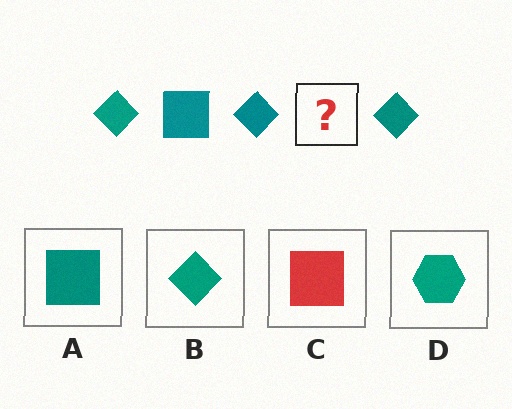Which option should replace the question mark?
Option A.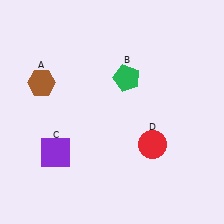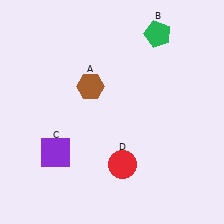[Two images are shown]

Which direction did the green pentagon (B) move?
The green pentagon (B) moved up.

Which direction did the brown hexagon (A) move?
The brown hexagon (A) moved right.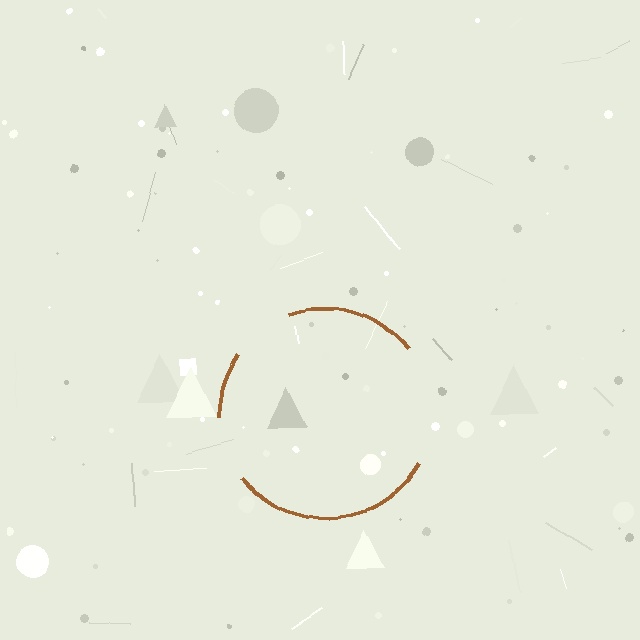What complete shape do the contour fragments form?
The contour fragments form a circle.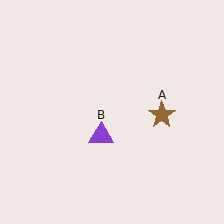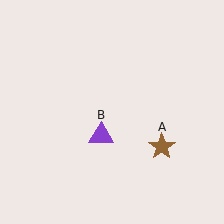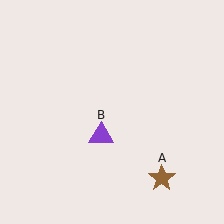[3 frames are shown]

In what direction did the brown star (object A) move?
The brown star (object A) moved down.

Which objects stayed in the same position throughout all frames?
Purple triangle (object B) remained stationary.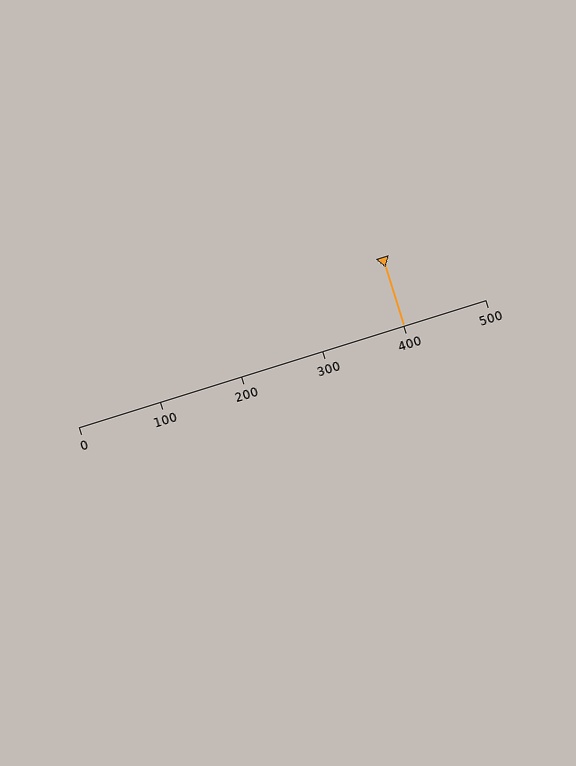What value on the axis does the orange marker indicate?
The marker indicates approximately 400.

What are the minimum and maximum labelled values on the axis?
The axis runs from 0 to 500.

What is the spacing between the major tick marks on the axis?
The major ticks are spaced 100 apart.